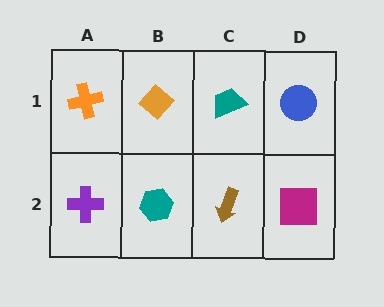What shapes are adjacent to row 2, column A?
An orange cross (row 1, column A), a teal hexagon (row 2, column B).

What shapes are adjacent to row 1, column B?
A teal hexagon (row 2, column B), an orange cross (row 1, column A), a teal trapezoid (row 1, column C).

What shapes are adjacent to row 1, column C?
A brown arrow (row 2, column C), an orange diamond (row 1, column B), a blue circle (row 1, column D).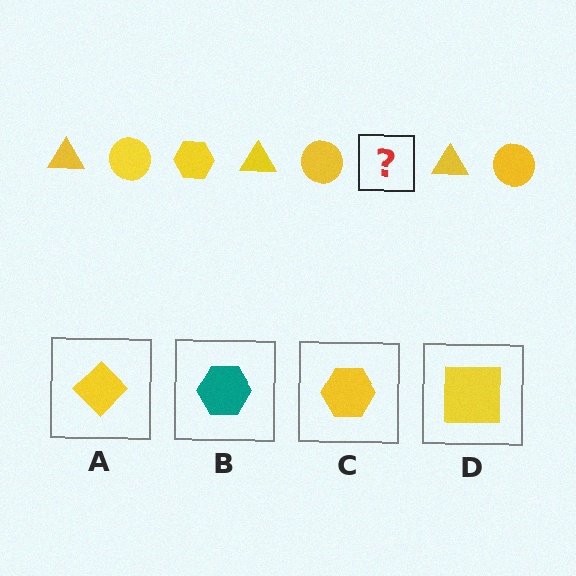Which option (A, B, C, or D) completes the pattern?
C.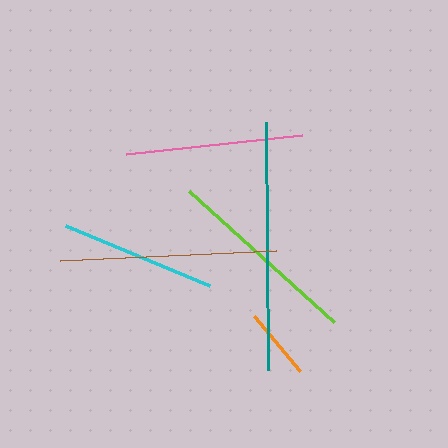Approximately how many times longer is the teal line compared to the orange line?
The teal line is approximately 3.5 times the length of the orange line.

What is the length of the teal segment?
The teal segment is approximately 248 pixels long.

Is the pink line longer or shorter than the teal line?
The teal line is longer than the pink line.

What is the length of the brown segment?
The brown segment is approximately 216 pixels long.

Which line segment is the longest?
The teal line is the longest at approximately 248 pixels.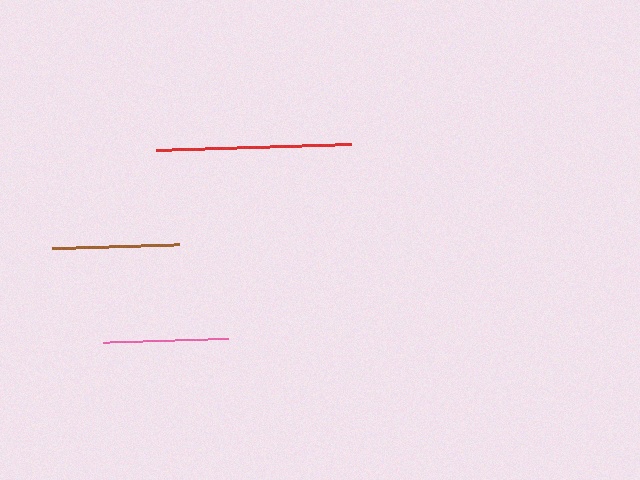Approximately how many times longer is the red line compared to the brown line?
The red line is approximately 1.5 times the length of the brown line.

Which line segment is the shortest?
The pink line is the shortest at approximately 124 pixels.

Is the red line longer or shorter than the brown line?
The red line is longer than the brown line.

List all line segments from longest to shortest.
From longest to shortest: red, brown, pink.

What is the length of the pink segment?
The pink segment is approximately 124 pixels long.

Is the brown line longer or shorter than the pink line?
The brown line is longer than the pink line.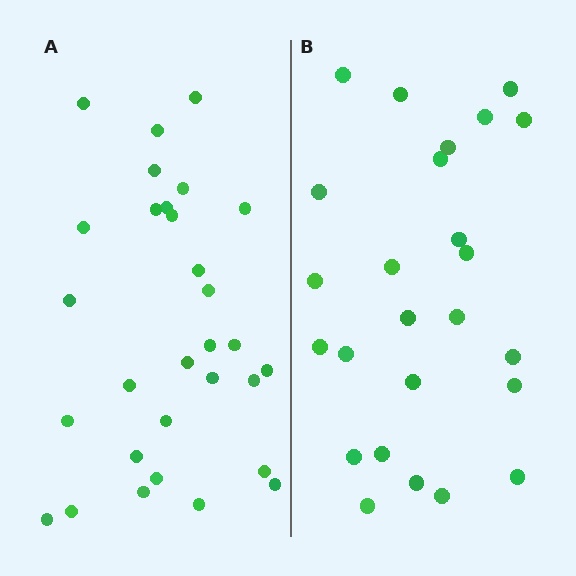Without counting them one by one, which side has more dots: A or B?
Region A (the left region) has more dots.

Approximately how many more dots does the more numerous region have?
Region A has about 5 more dots than region B.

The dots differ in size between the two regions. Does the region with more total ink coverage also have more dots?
No. Region B has more total ink coverage because its dots are larger, but region A actually contains more individual dots. Total area can be misleading — the number of items is what matters here.